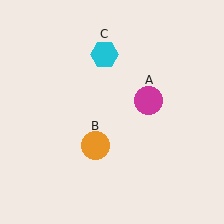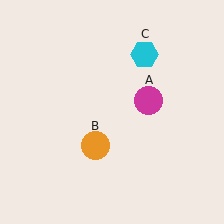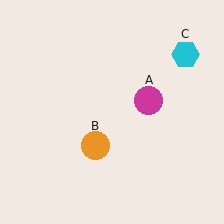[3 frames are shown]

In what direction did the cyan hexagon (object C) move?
The cyan hexagon (object C) moved right.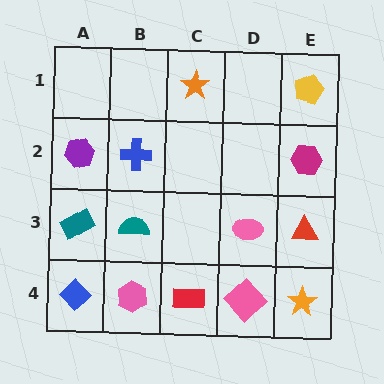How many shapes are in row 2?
3 shapes.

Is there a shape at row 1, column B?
No, that cell is empty.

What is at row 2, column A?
A purple hexagon.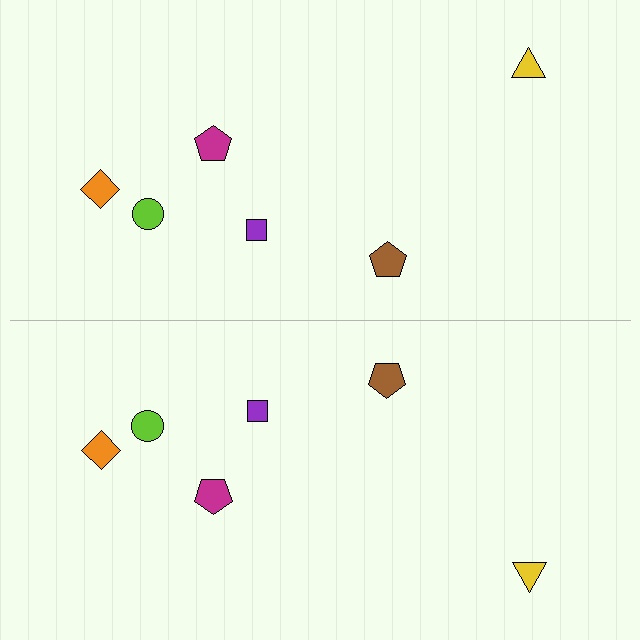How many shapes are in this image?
There are 12 shapes in this image.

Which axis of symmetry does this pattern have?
The pattern has a horizontal axis of symmetry running through the center of the image.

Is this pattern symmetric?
Yes, this pattern has bilateral (reflection) symmetry.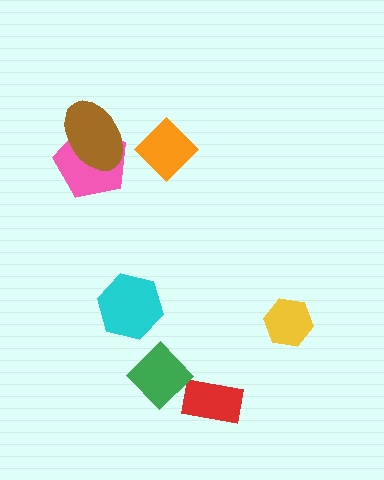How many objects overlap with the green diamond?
0 objects overlap with the green diamond.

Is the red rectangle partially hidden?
No, no other shape covers it.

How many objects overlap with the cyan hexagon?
0 objects overlap with the cyan hexagon.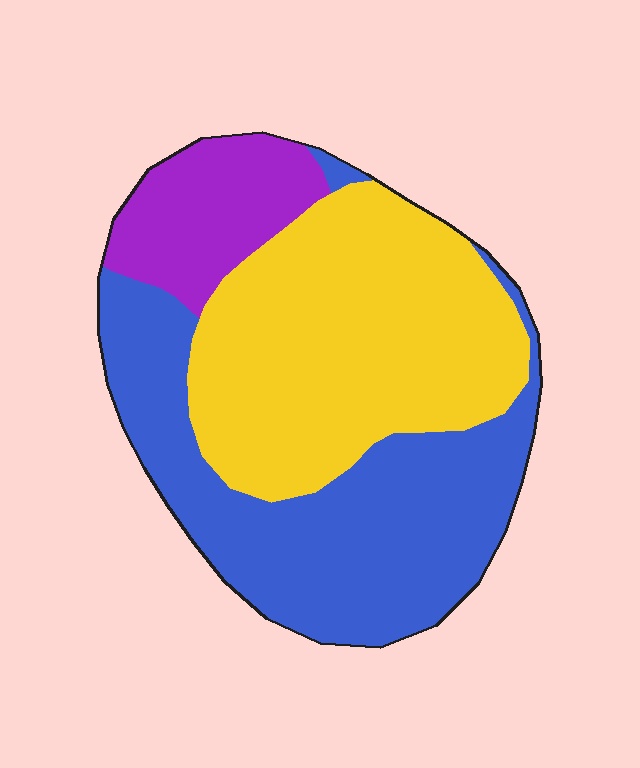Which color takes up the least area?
Purple, at roughly 15%.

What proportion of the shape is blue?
Blue takes up between a quarter and a half of the shape.